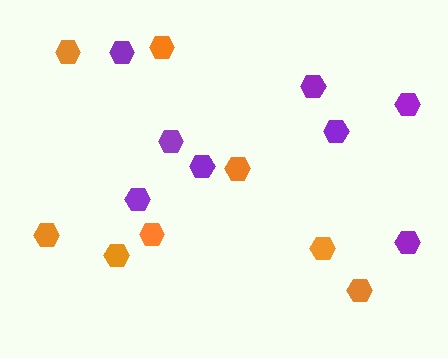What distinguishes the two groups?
There are 2 groups: one group of purple hexagons (8) and one group of orange hexagons (8).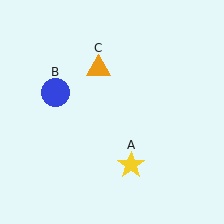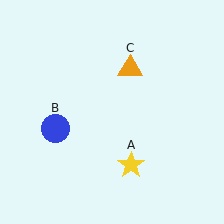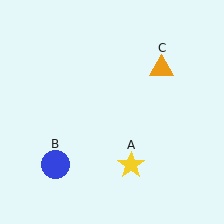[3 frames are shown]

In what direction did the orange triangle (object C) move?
The orange triangle (object C) moved right.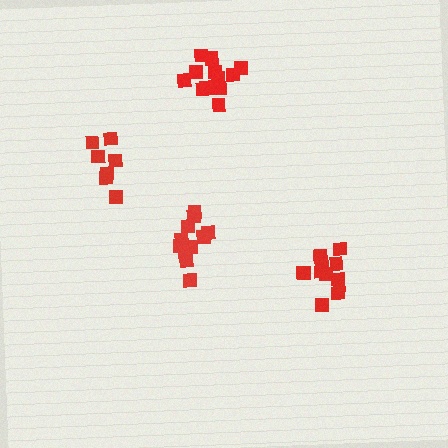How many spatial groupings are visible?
There are 4 spatial groupings.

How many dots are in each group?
Group 1: 11 dots, Group 2: 12 dots, Group 3: 7 dots, Group 4: 13 dots (43 total).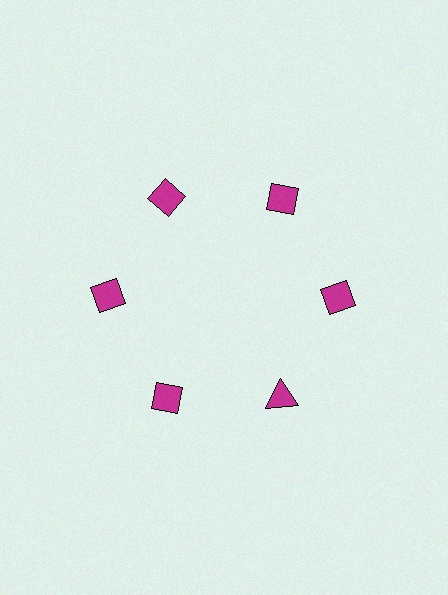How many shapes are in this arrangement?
There are 6 shapes arranged in a ring pattern.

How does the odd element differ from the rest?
It has a different shape: triangle instead of diamond.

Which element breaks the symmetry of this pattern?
The magenta triangle at roughly the 5 o'clock position breaks the symmetry. All other shapes are magenta diamonds.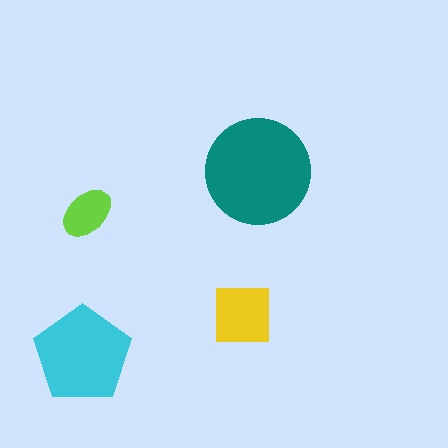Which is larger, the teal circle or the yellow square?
The teal circle.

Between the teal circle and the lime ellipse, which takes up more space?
The teal circle.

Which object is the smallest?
The lime ellipse.